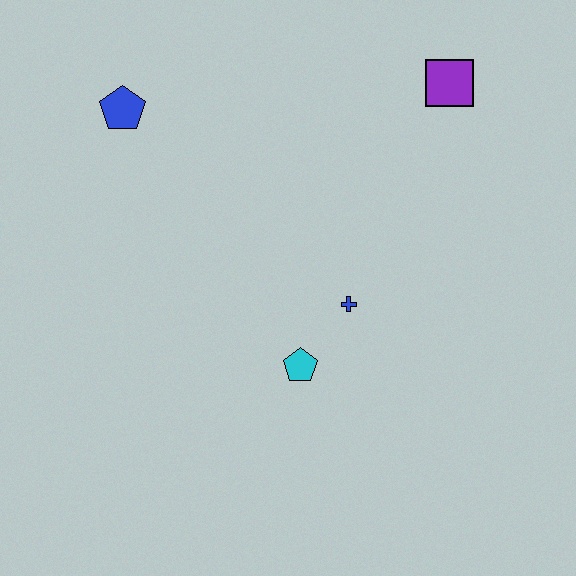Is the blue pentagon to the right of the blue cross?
No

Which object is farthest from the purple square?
The blue pentagon is farthest from the purple square.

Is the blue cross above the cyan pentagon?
Yes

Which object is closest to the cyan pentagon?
The blue cross is closest to the cyan pentagon.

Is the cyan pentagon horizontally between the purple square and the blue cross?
No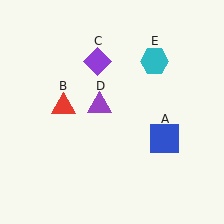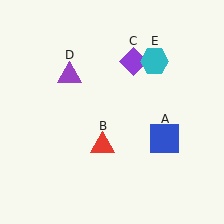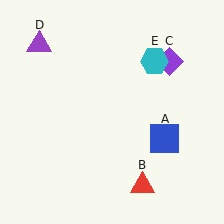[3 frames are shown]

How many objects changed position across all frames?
3 objects changed position: red triangle (object B), purple diamond (object C), purple triangle (object D).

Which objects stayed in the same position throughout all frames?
Blue square (object A) and cyan hexagon (object E) remained stationary.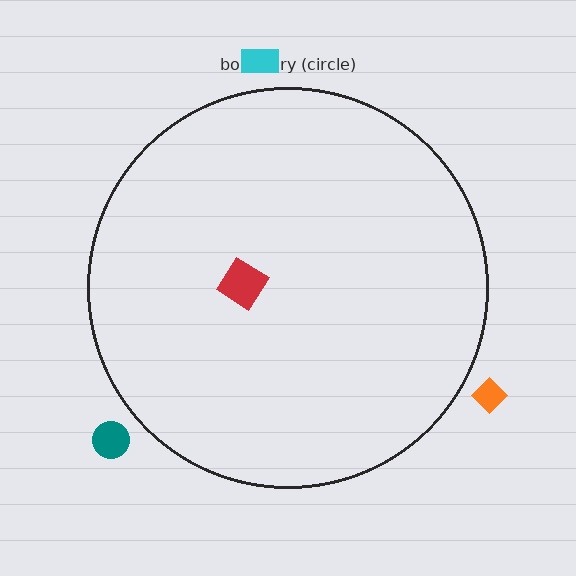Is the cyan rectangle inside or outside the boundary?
Outside.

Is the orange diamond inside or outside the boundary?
Outside.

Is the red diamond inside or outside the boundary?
Inside.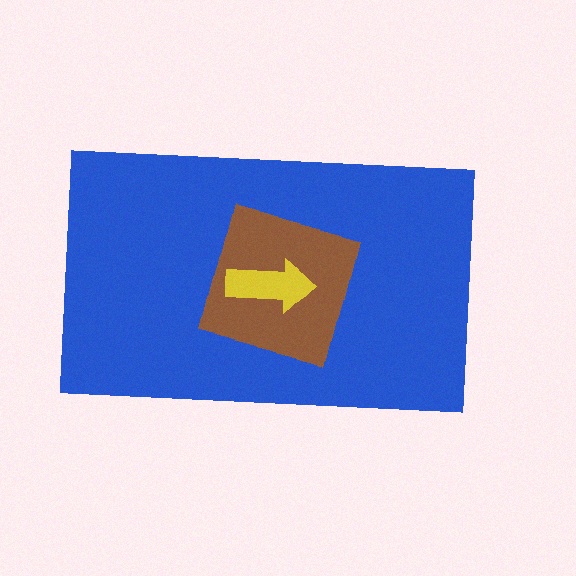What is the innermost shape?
The yellow arrow.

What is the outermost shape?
The blue rectangle.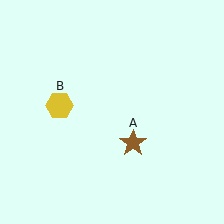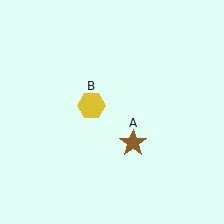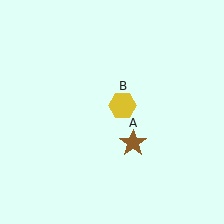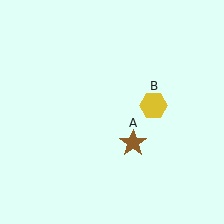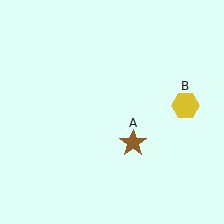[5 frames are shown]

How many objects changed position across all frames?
1 object changed position: yellow hexagon (object B).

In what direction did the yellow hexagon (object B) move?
The yellow hexagon (object B) moved right.